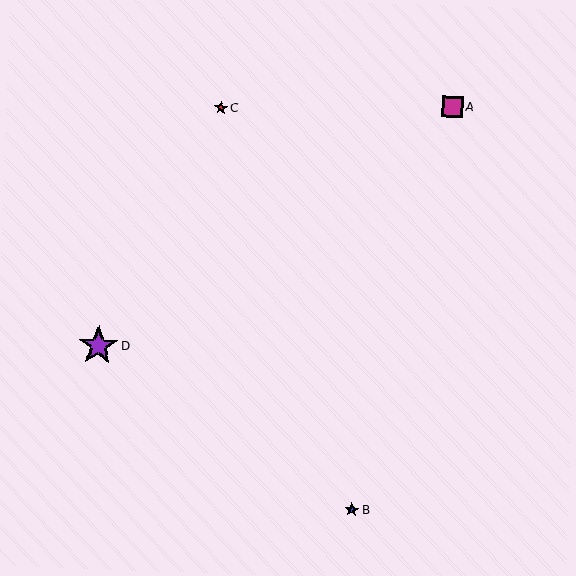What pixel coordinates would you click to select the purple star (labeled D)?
Click at (98, 346) to select the purple star D.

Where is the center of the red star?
The center of the red star is at (221, 108).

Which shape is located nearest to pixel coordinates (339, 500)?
The blue star (labeled B) at (352, 510) is nearest to that location.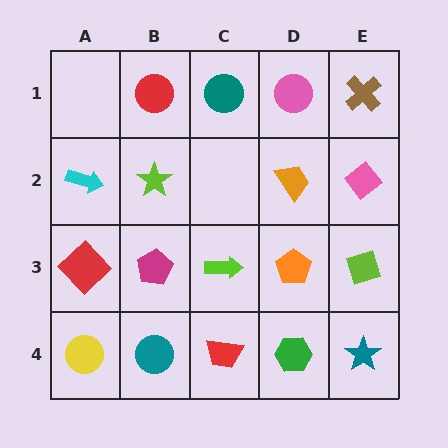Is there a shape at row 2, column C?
No, that cell is empty.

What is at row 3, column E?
A lime diamond.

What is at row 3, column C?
A lime arrow.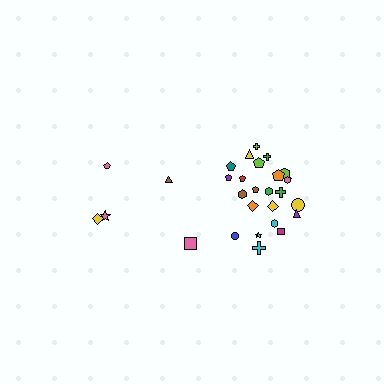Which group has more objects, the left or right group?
The right group.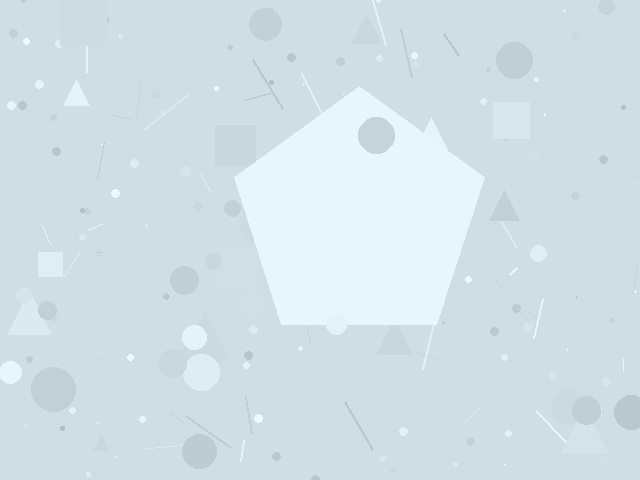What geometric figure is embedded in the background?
A pentagon is embedded in the background.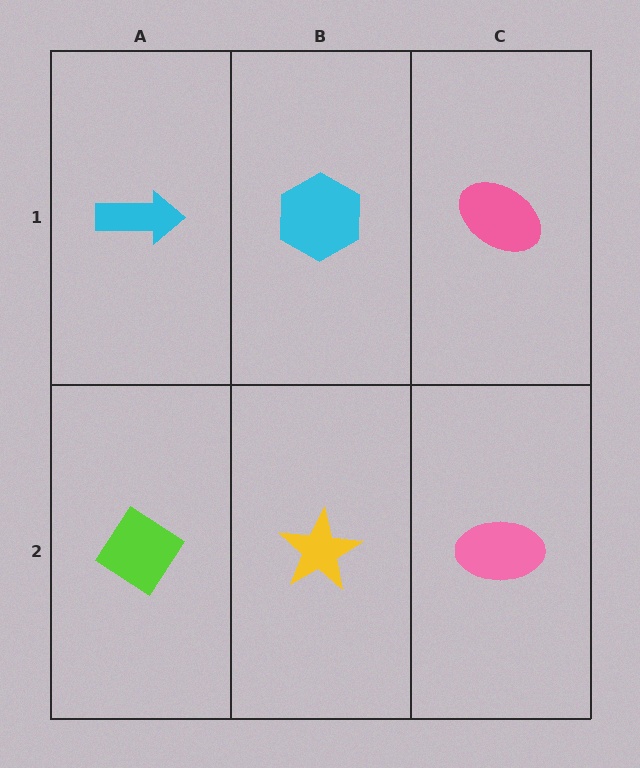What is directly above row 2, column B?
A cyan hexagon.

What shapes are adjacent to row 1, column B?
A yellow star (row 2, column B), a cyan arrow (row 1, column A), a pink ellipse (row 1, column C).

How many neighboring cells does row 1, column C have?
2.